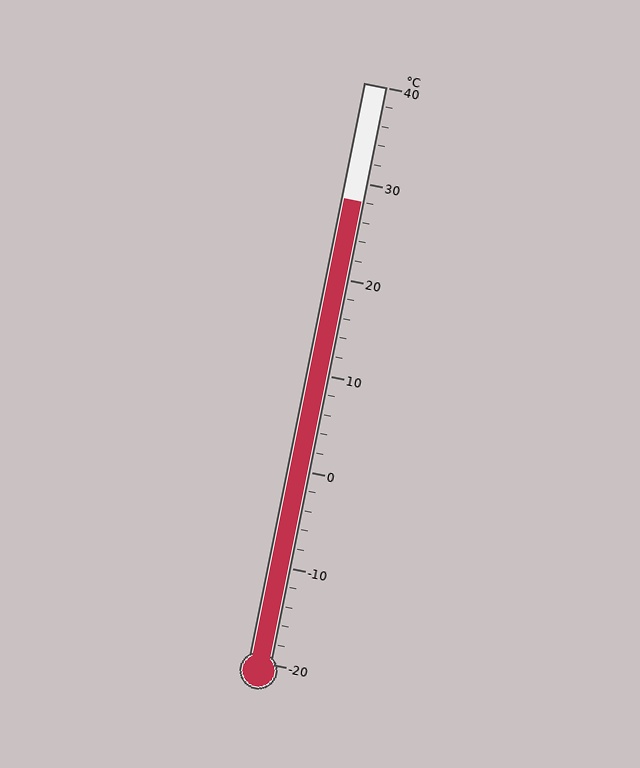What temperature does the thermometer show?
The thermometer shows approximately 28°C.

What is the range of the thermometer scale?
The thermometer scale ranges from -20°C to 40°C.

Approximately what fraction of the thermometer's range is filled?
The thermometer is filled to approximately 80% of its range.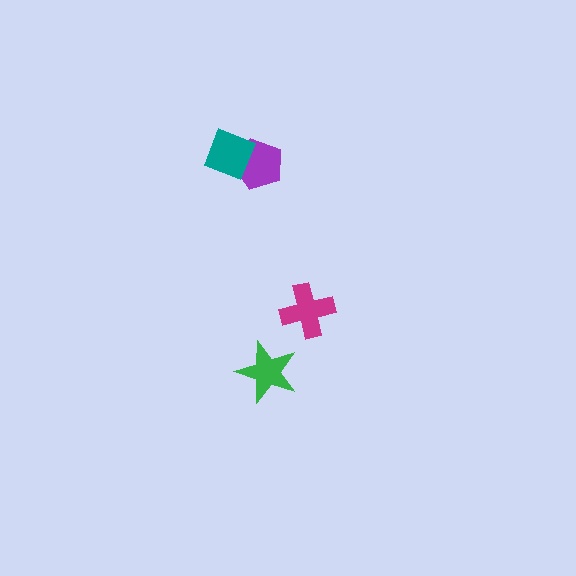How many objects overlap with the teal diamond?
1 object overlaps with the teal diamond.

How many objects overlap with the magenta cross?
0 objects overlap with the magenta cross.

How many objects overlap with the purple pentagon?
1 object overlaps with the purple pentagon.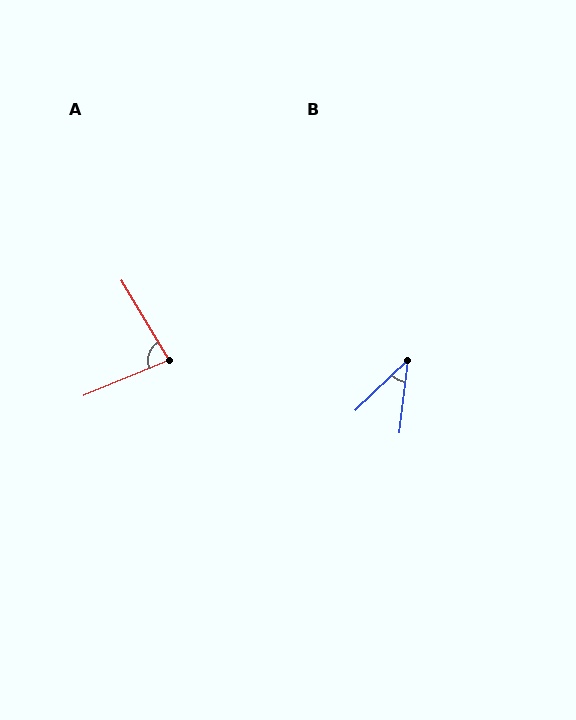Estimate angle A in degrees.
Approximately 82 degrees.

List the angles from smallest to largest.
B (40°), A (82°).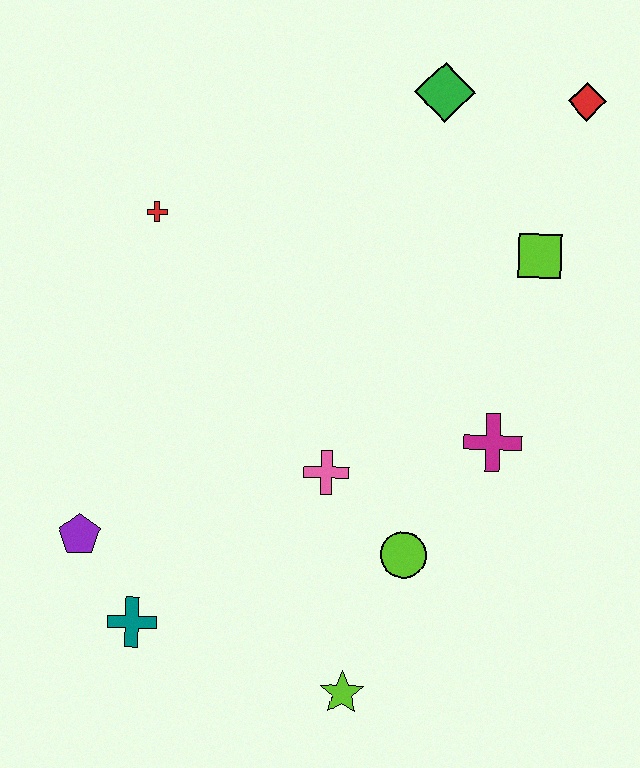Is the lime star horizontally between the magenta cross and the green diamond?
No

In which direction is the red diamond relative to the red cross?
The red diamond is to the right of the red cross.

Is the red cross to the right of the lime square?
No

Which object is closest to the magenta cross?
The lime circle is closest to the magenta cross.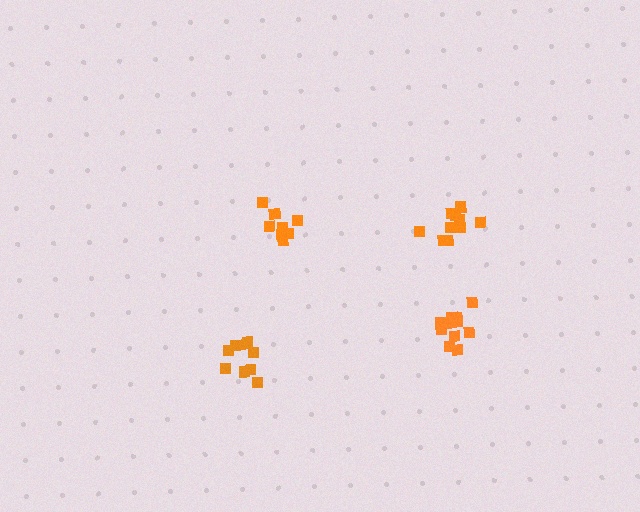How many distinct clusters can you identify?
There are 4 distinct clusters.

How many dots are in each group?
Group 1: 11 dots, Group 2: 9 dots, Group 3: 11 dots, Group 4: 9 dots (40 total).